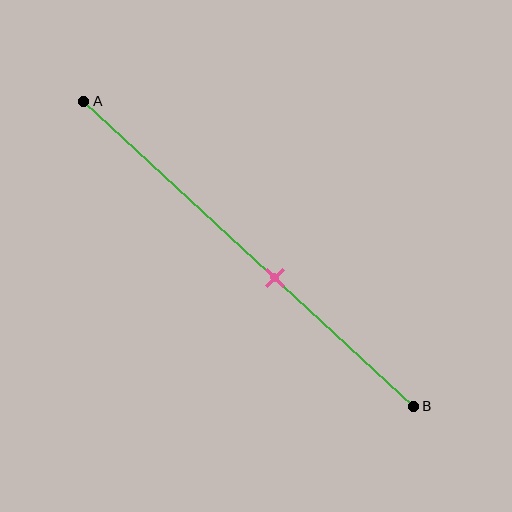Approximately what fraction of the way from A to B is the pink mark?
The pink mark is approximately 60% of the way from A to B.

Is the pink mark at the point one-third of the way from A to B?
No, the mark is at about 60% from A, not at the 33% one-third point.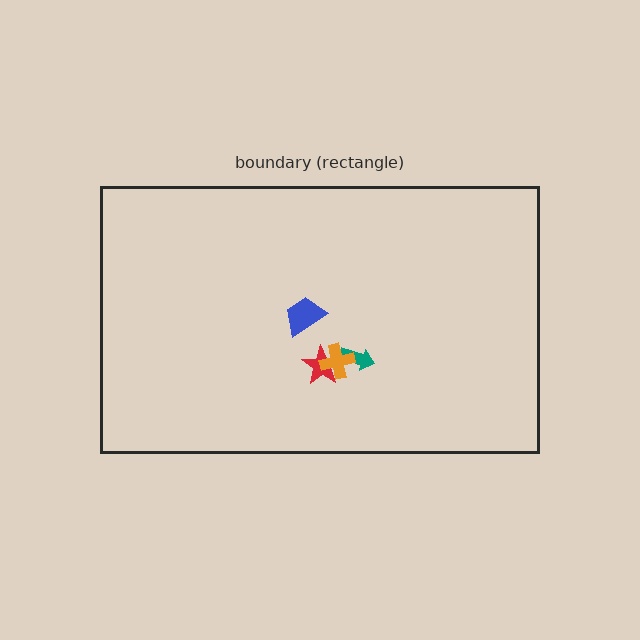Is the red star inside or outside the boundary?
Inside.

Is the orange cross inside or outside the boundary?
Inside.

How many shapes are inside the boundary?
4 inside, 0 outside.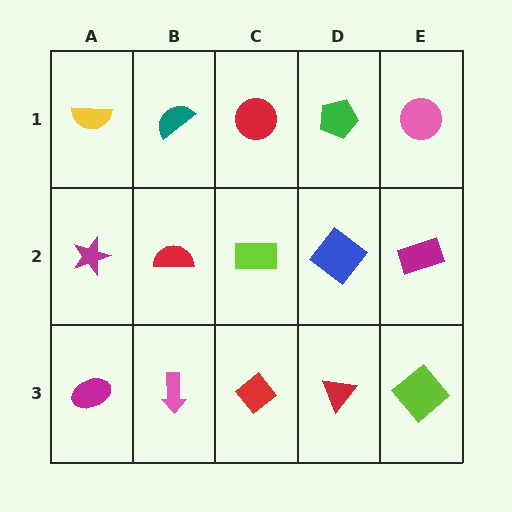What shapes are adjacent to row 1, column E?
A magenta rectangle (row 2, column E), a green pentagon (row 1, column D).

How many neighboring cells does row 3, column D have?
3.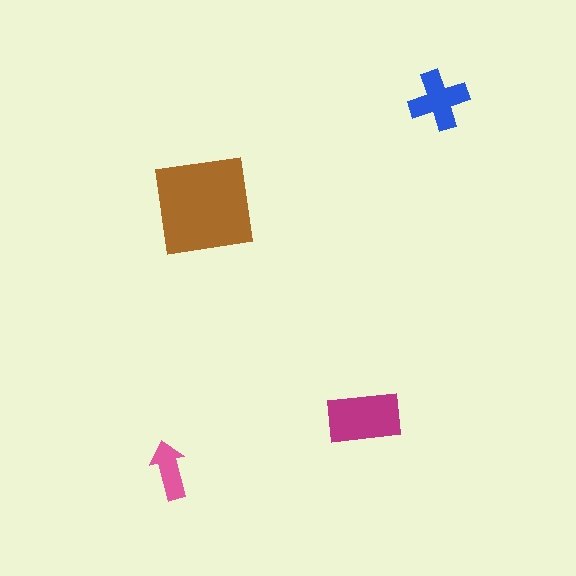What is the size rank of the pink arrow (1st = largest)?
4th.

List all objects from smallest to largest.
The pink arrow, the blue cross, the magenta rectangle, the brown square.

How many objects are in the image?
There are 4 objects in the image.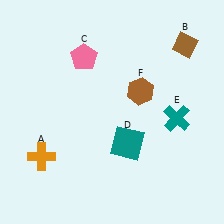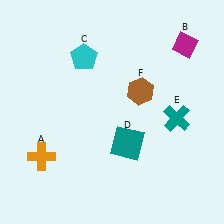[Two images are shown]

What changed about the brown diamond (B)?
In Image 1, B is brown. In Image 2, it changed to magenta.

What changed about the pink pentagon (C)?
In Image 1, C is pink. In Image 2, it changed to cyan.